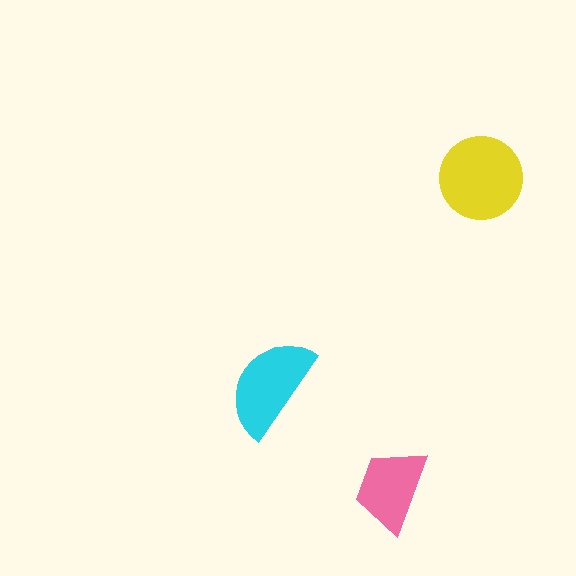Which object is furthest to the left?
The cyan semicircle is leftmost.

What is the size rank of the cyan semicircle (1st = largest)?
2nd.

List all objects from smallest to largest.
The pink trapezoid, the cyan semicircle, the yellow circle.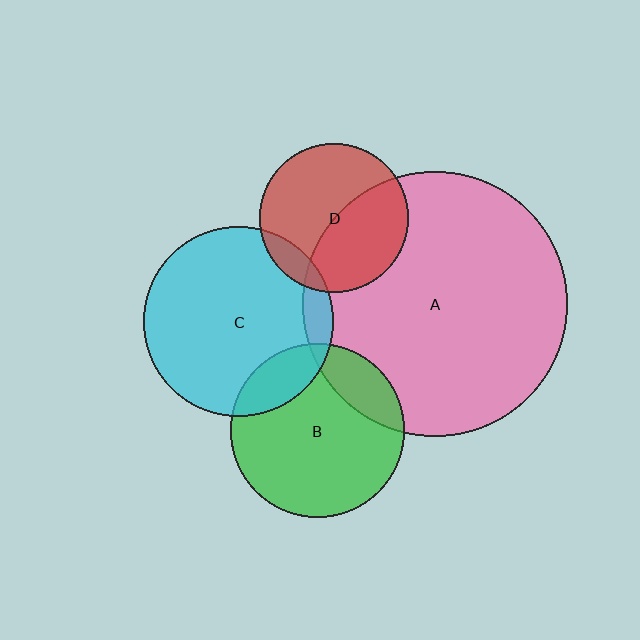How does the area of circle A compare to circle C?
Approximately 1.9 times.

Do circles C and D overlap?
Yes.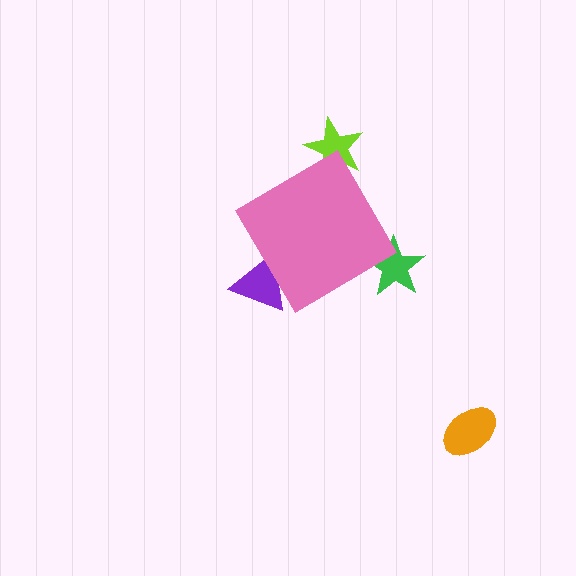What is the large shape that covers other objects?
A pink diamond.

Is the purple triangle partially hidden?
Yes, the purple triangle is partially hidden behind the pink diamond.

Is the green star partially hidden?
Yes, the green star is partially hidden behind the pink diamond.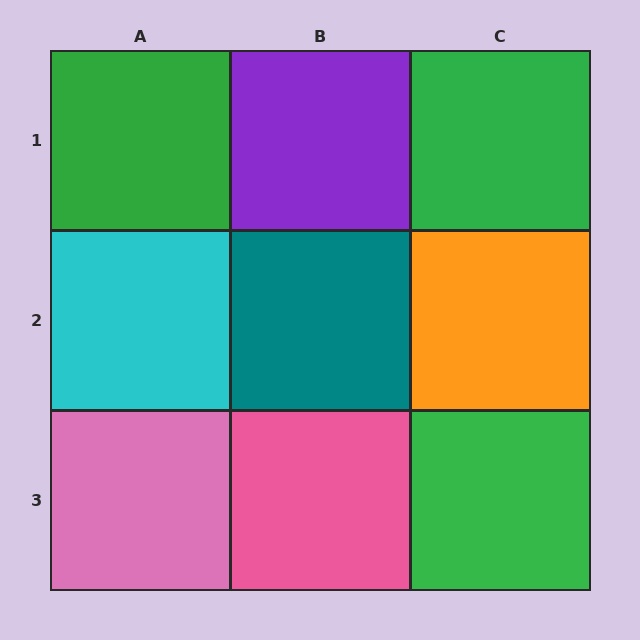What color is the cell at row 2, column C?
Orange.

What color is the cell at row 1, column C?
Green.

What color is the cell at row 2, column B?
Teal.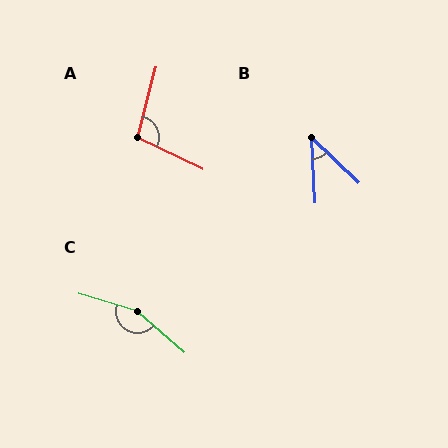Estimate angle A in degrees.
Approximately 101 degrees.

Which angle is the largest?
C, at approximately 155 degrees.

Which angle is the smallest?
B, at approximately 43 degrees.